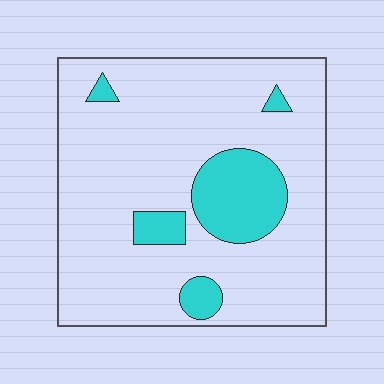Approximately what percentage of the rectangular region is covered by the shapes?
Approximately 15%.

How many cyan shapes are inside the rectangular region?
5.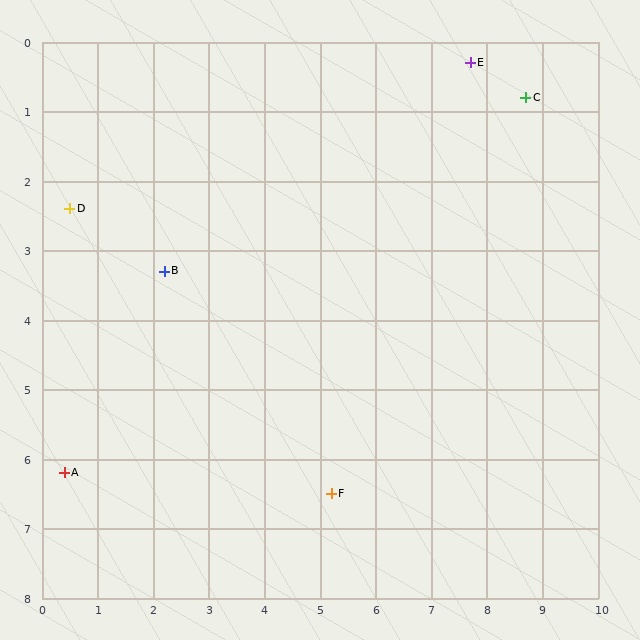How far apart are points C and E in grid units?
Points C and E are about 1.1 grid units apart.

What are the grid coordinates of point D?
Point D is at approximately (0.5, 2.4).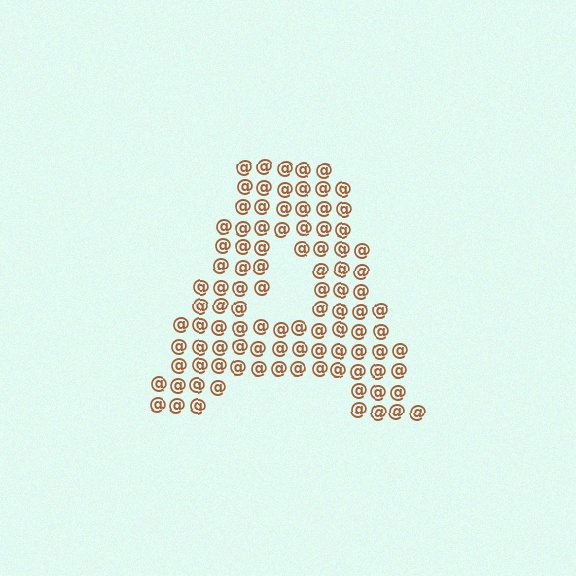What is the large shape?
The large shape is the letter A.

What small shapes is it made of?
It is made of small at signs.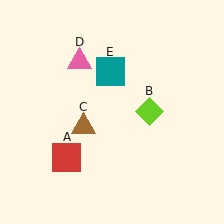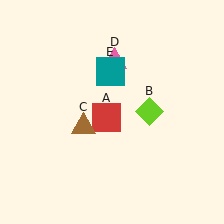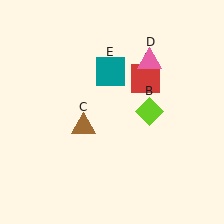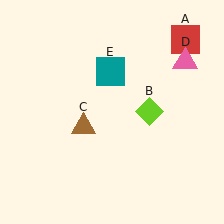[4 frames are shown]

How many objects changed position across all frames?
2 objects changed position: red square (object A), pink triangle (object D).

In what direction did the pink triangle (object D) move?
The pink triangle (object D) moved right.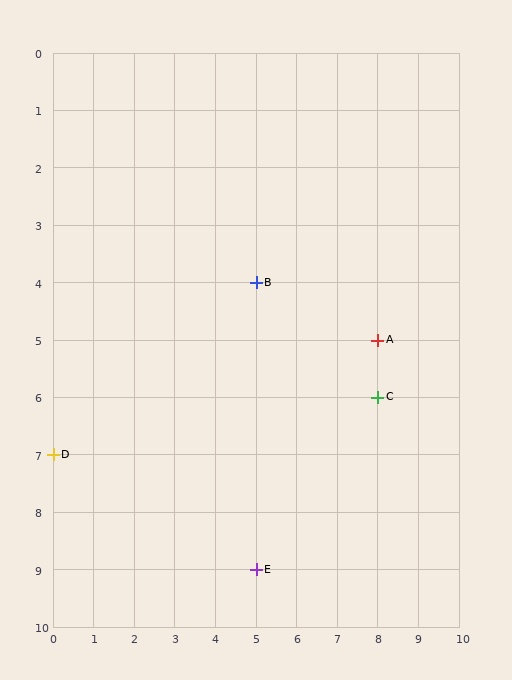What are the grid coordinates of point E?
Point E is at grid coordinates (5, 9).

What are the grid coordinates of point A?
Point A is at grid coordinates (8, 5).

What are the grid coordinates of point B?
Point B is at grid coordinates (5, 4).